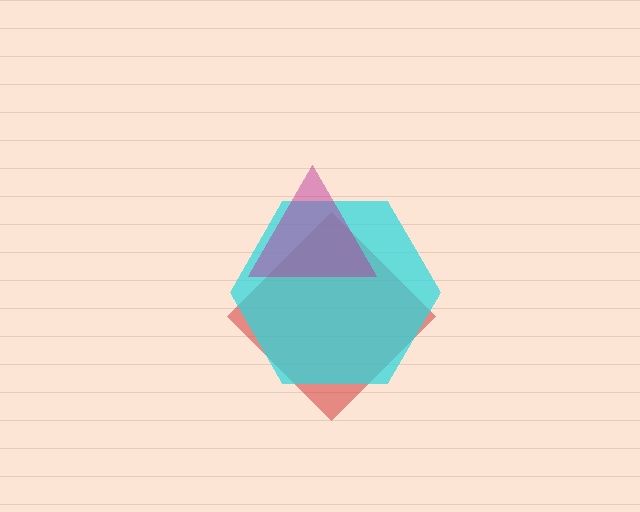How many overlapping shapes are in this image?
There are 3 overlapping shapes in the image.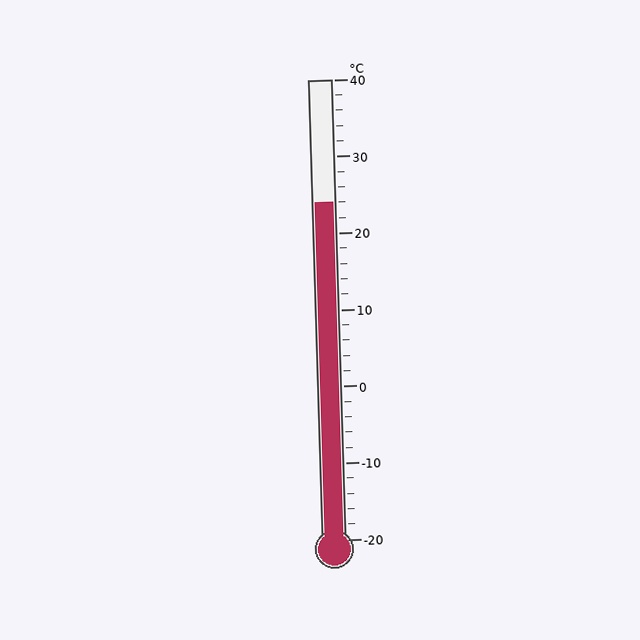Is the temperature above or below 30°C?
The temperature is below 30°C.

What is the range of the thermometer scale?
The thermometer scale ranges from -20°C to 40°C.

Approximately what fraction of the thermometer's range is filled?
The thermometer is filled to approximately 75% of its range.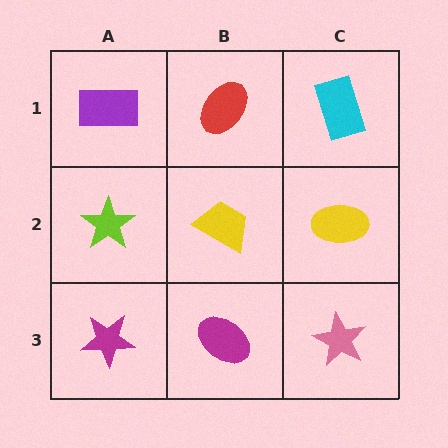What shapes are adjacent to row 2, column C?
A cyan rectangle (row 1, column C), a pink star (row 3, column C), a yellow trapezoid (row 2, column B).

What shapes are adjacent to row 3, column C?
A yellow ellipse (row 2, column C), a magenta ellipse (row 3, column B).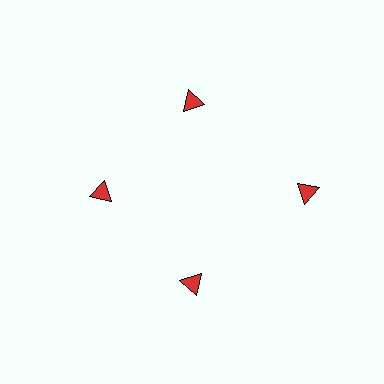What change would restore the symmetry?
The symmetry would be restored by moving it inward, back onto the ring so that all 4 triangles sit at equal angles and equal distance from the center.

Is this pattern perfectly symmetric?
No. The 4 red triangles are arranged in a ring, but one element near the 3 o'clock position is pushed outward from the center, breaking the 4-fold rotational symmetry.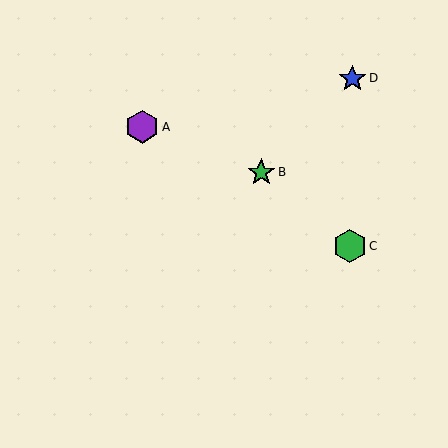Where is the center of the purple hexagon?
The center of the purple hexagon is at (142, 127).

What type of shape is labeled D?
Shape D is a blue star.